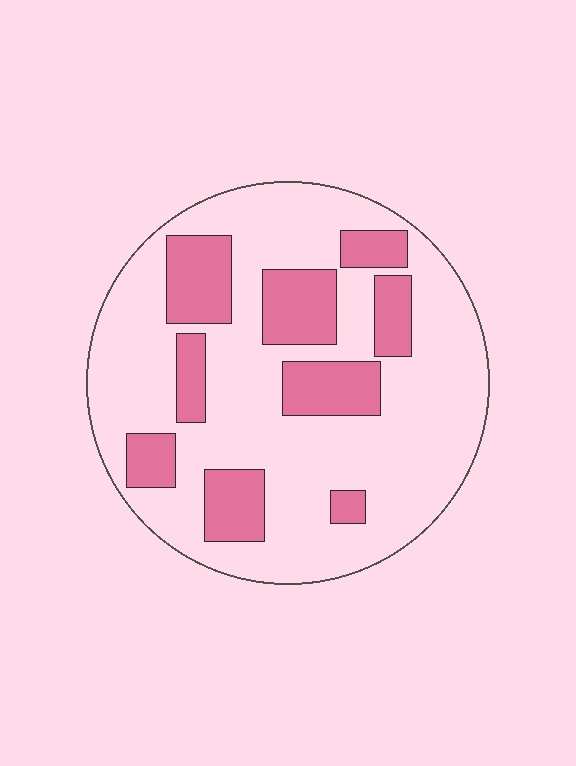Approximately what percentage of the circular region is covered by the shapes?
Approximately 25%.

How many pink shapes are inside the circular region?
9.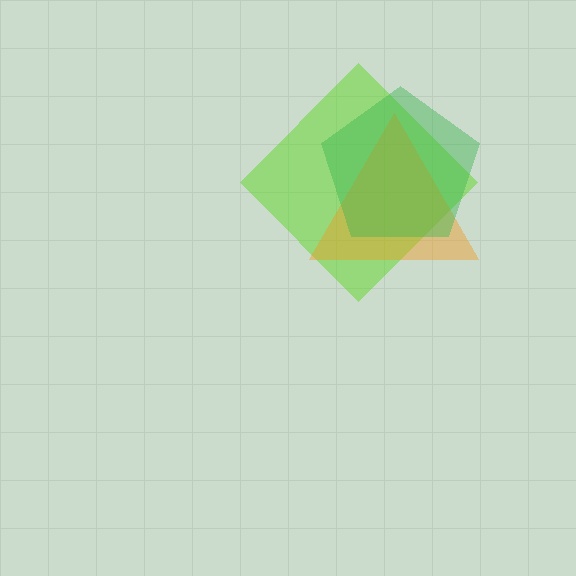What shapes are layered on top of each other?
The layered shapes are: a lime diamond, an orange triangle, a green pentagon.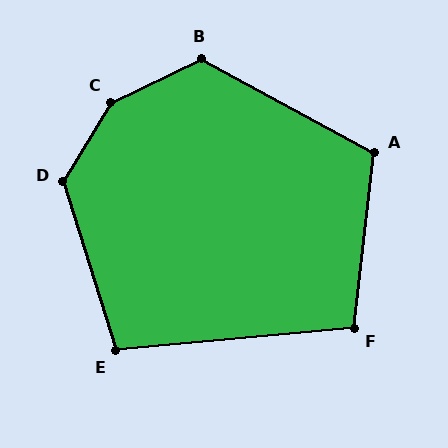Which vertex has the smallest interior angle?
E, at approximately 102 degrees.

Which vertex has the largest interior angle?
C, at approximately 146 degrees.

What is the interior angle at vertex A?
Approximately 112 degrees (obtuse).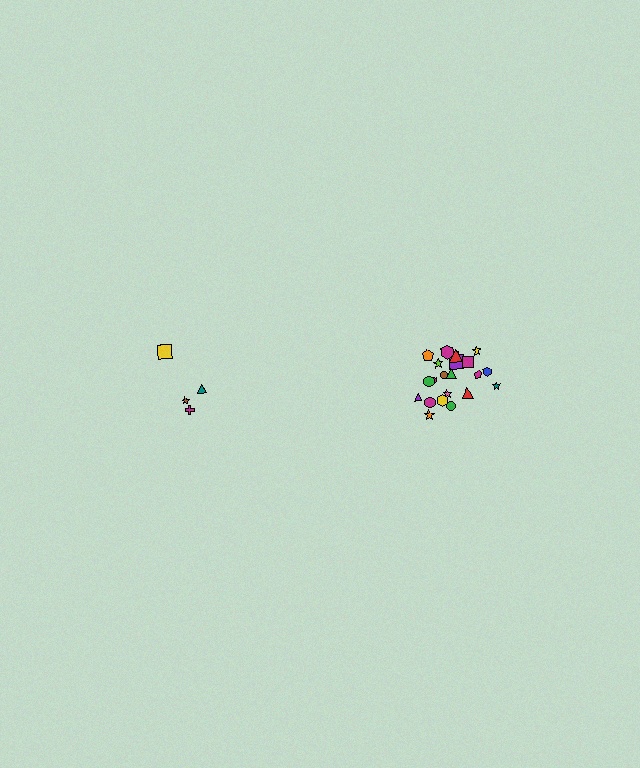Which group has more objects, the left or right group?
The right group.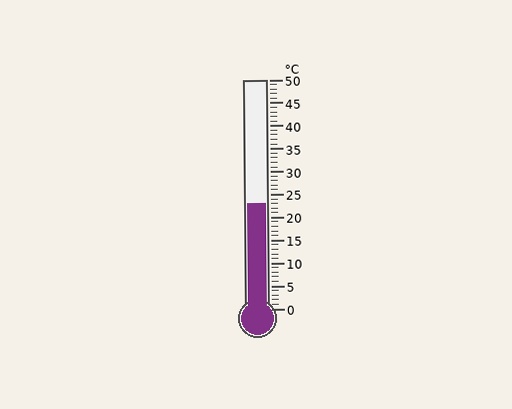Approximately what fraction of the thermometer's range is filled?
The thermometer is filled to approximately 45% of its range.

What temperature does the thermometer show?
The thermometer shows approximately 23°C.